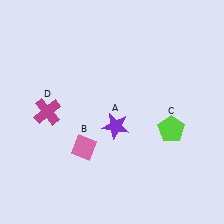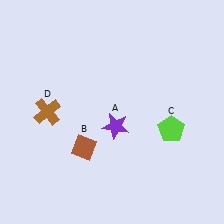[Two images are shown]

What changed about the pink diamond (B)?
In Image 1, B is pink. In Image 2, it changed to brown.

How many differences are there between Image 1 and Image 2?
There are 2 differences between the two images.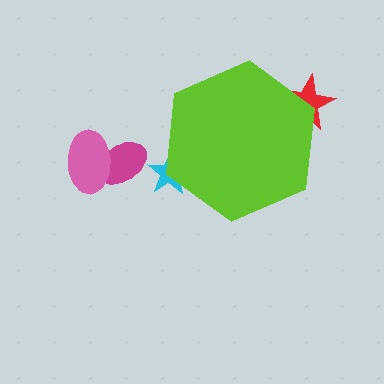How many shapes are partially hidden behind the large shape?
2 shapes are partially hidden.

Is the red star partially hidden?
Yes, the red star is partially hidden behind the lime hexagon.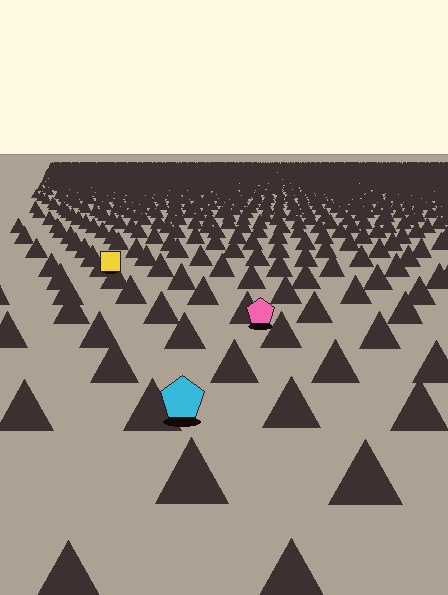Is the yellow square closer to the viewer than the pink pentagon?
No. The pink pentagon is closer — you can tell from the texture gradient: the ground texture is coarser near it.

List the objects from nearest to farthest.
From nearest to farthest: the cyan pentagon, the pink pentagon, the yellow square.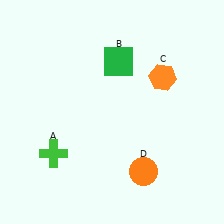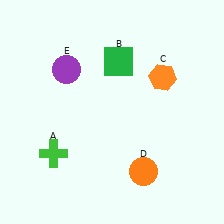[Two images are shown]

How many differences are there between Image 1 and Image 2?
There is 1 difference between the two images.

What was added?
A purple circle (E) was added in Image 2.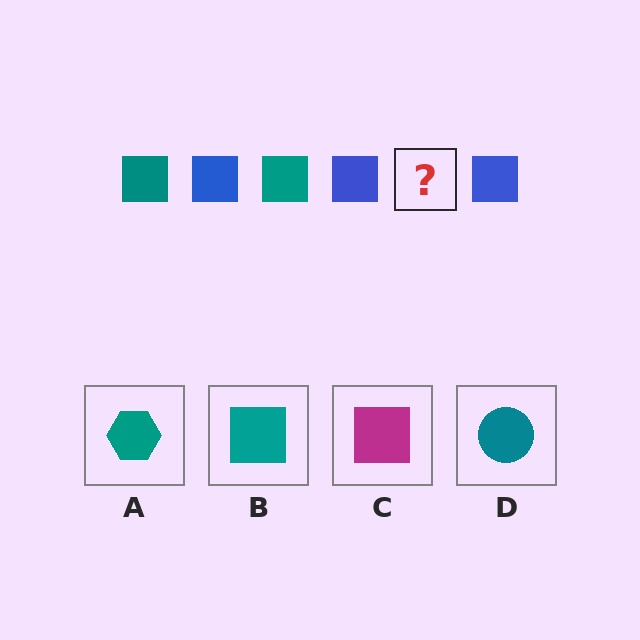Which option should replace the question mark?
Option B.